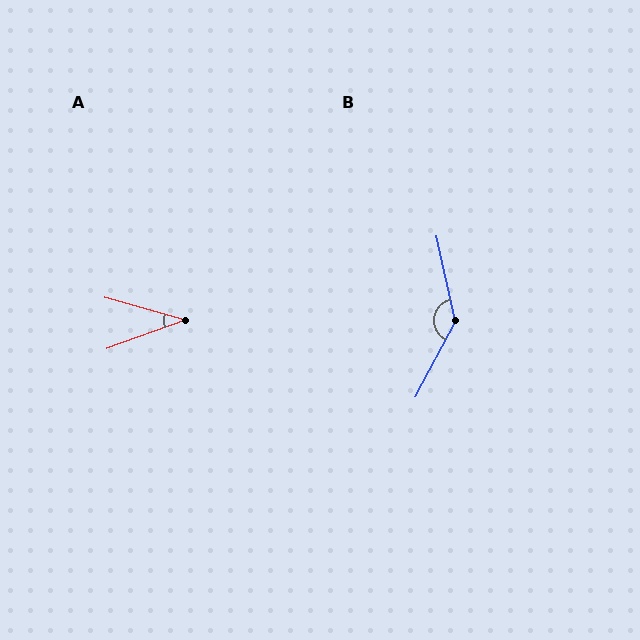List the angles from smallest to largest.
A (36°), B (139°).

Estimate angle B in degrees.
Approximately 139 degrees.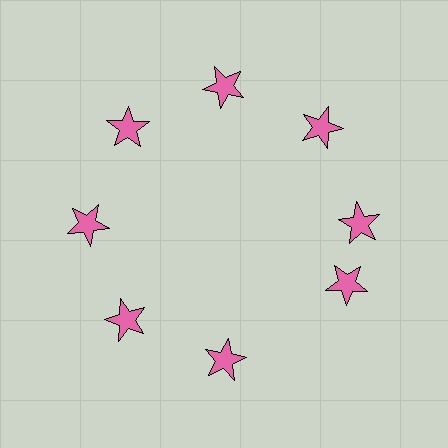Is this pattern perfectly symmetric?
No. The 8 pink stars are arranged in a ring, but one element near the 4 o'clock position is rotated out of alignment along the ring, breaking the 8-fold rotational symmetry.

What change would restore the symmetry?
The symmetry would be restored by rotating it back into even spacing with its neighbors so that all 8 stars sit at equal angles and equal distance from the center.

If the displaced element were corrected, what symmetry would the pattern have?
It would have 8-fold rotational symmetry — the pattern would map onto itself every 45 degrees.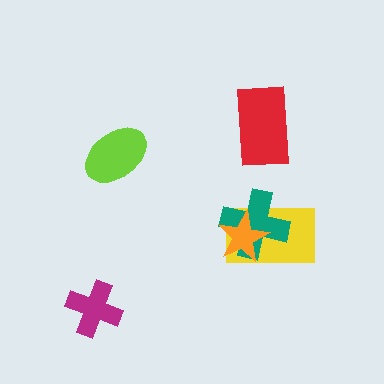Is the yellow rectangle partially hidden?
Yes, it is partially covered by another shape.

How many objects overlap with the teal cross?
2 objects overlap with the teal cross.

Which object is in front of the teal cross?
The orange star is in front of the teal cross.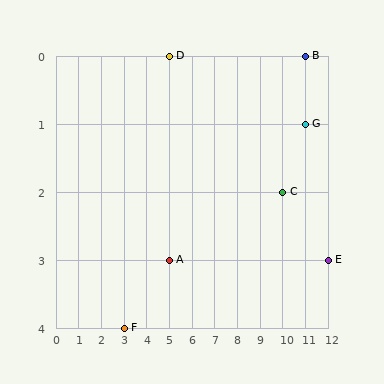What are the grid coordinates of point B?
Point B is at grid coordinates (11, 0).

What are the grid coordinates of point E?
Point E is at grid coordinates (12, 3).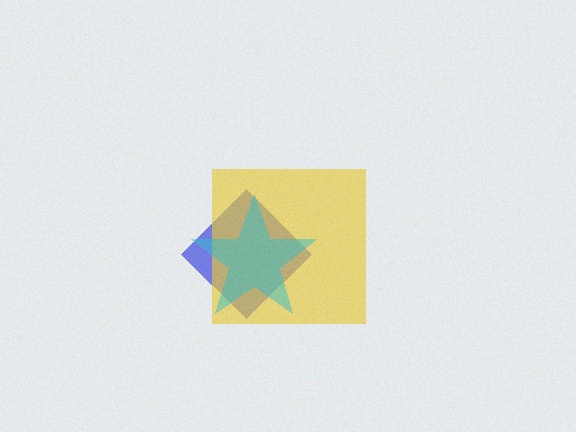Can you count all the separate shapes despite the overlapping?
Yes, there are 3 separate shapes.